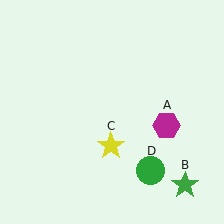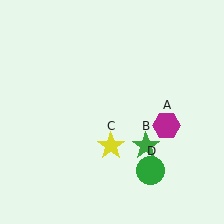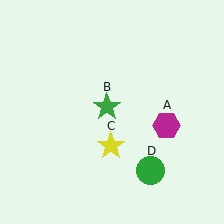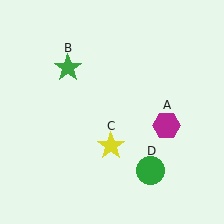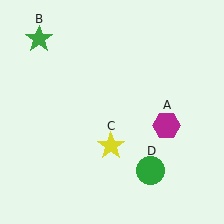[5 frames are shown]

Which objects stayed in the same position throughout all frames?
Magenta hexagon (object A) and yellow star (object C) and green circle (object D) remained stationary.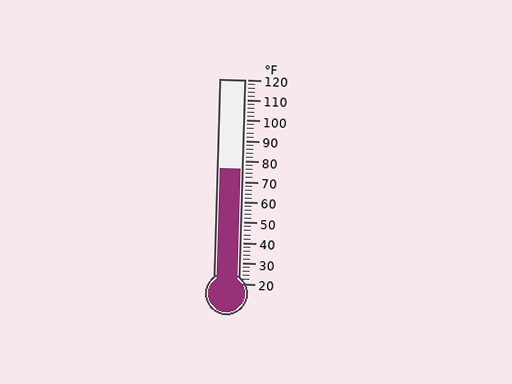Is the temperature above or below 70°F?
The temperature is above 70°F.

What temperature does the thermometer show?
The thermometer shows approximately 76°F.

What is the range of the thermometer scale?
The thermometer scale ranges from 20°F to 120°F.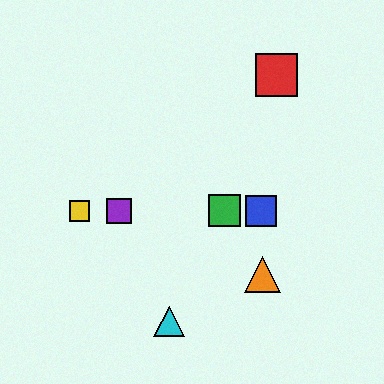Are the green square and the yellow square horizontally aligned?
Yes, both are at y≈211.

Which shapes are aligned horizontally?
The blue square, the green square, the yellow square, the purple square are aligned horizontally.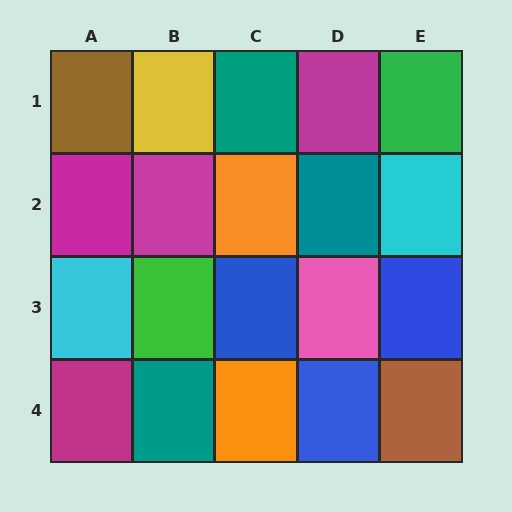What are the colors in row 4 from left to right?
Magenta, teal, orange, blue, brown.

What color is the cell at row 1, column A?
Brown.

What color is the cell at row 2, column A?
Magenta.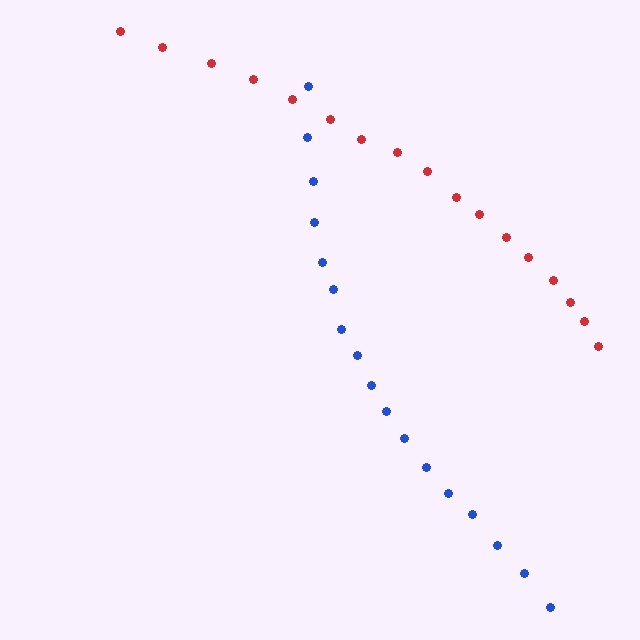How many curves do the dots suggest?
There are 2 distinct paths.